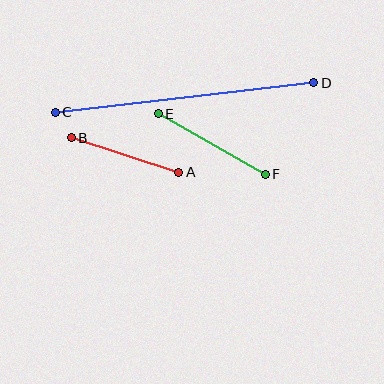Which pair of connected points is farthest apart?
Points C and D are farthest apart.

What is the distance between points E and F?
The distance is approximately 123 pixels.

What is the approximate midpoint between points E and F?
The midpoint is at approximately (212, 144) pixels.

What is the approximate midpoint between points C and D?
The midpoint is at approximately (185, 98) pixels.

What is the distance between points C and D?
The distance is approximately 260 pixels.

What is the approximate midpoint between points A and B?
The midpoint is at approximately (125, 155) pixels.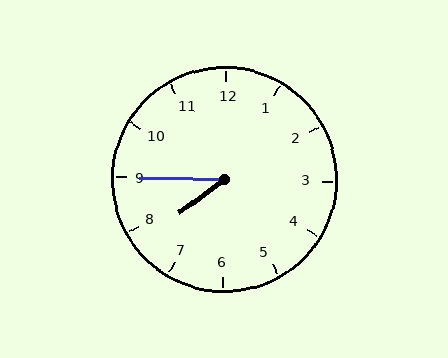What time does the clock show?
7:45.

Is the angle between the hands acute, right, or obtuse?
It is acute.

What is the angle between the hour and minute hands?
Approximately 38 degrees.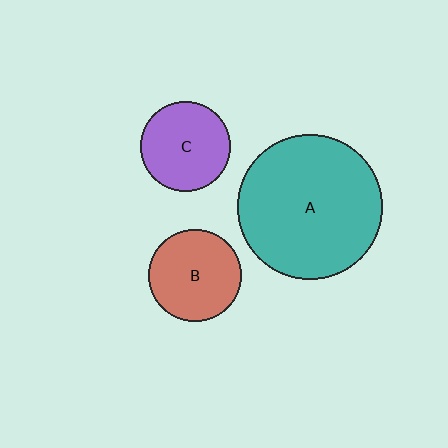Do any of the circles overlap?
No, none of the circles overlap.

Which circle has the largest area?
Circle A (teal).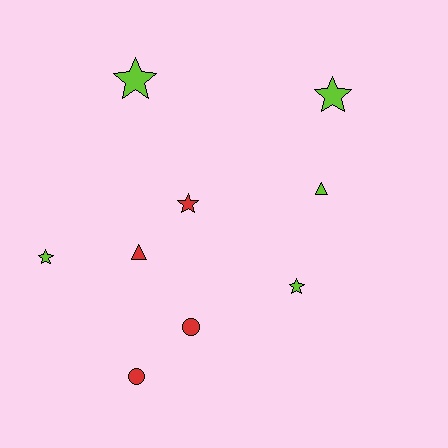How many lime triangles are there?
There is 1 lime triangle.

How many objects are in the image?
There are 9 objects.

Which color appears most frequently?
Lime, with 5 objects.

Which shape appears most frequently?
Star, with 5 objects.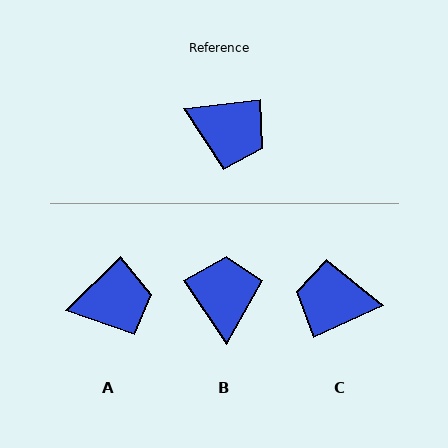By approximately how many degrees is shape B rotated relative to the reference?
Approximately 118 degrees counter-clockwise.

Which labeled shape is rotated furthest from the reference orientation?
C, about 162 degrees away.